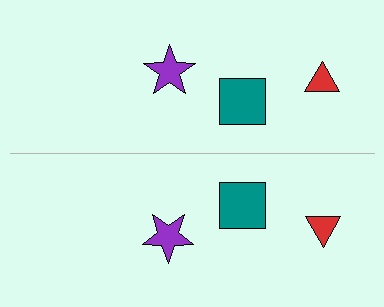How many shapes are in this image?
There are 6 shapes in this image.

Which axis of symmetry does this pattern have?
The pattern has a horizontal axis of symmetry running through the center of the image.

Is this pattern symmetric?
Yes, this pattern has bilateral (reflection) symmetry.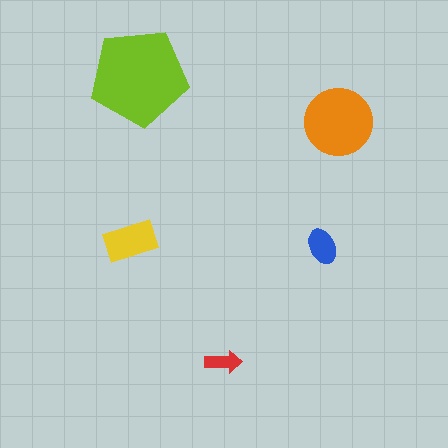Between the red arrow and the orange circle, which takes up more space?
The orange circle.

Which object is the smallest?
The red arrow.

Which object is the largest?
The lime pentagon.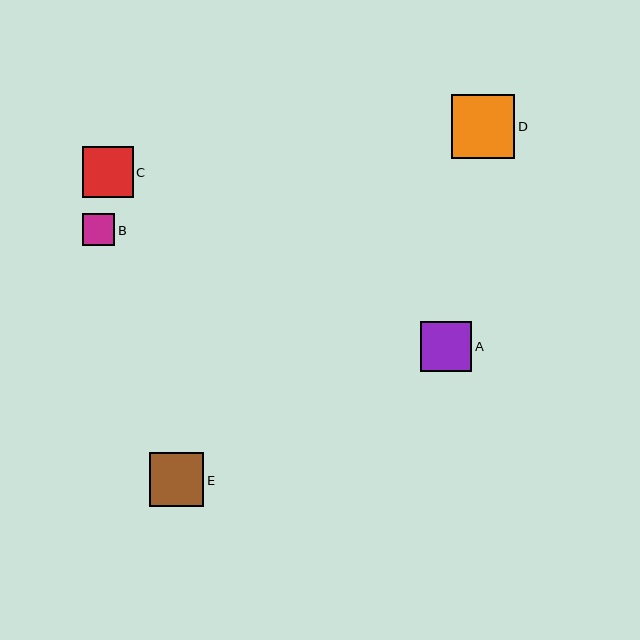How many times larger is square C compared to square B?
Square C is approximately 1.6 times the size of square B.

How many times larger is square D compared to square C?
Square D is approximately 1.2 times the size of square C.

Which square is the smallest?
Square B is the smallest with a size of approximately 32 pixels.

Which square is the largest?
Square D is the largest with a size of approximately 63 pixels.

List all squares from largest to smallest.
From largest to smallest: D, E, C, A, B.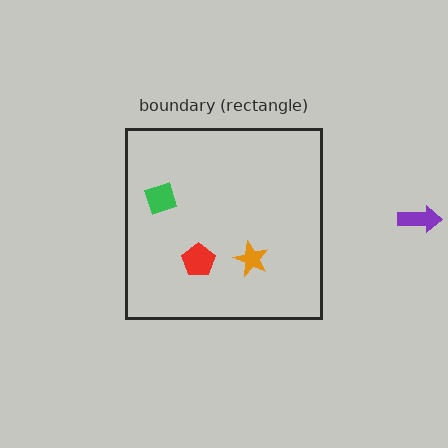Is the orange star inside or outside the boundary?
Inside.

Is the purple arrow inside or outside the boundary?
Outside.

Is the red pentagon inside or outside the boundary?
Inside.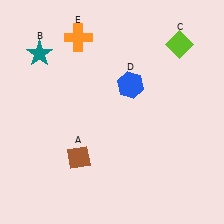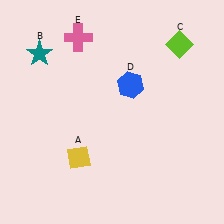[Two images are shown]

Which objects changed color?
A changed from brown to yellow. E changed from orange to pink.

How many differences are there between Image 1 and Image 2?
There are 2 differences between the two images.